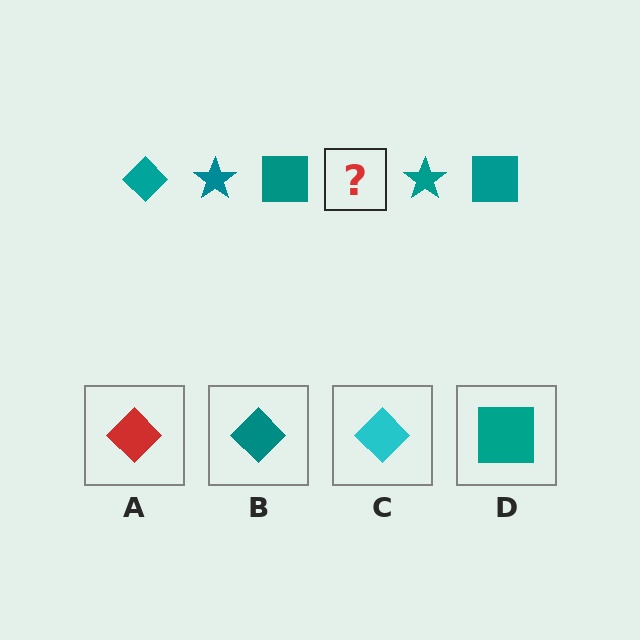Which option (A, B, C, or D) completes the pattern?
B.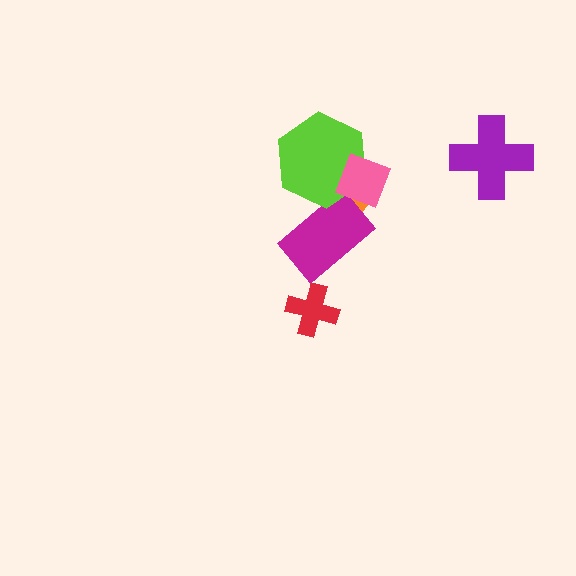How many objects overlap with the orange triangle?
3 objects overlap with the orange triangle.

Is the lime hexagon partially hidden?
Yes, it is partially covered by another shape.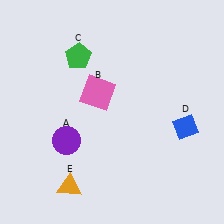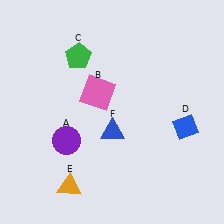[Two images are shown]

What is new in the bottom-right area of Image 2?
A blue triangle (F) was added in the bottom-right area of Image 2.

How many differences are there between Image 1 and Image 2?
There is 1 difference between the two images.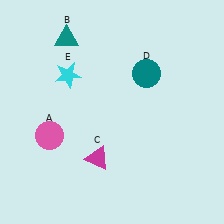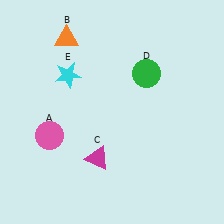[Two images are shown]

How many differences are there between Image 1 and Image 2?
There are 2 differences between the two images.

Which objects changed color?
B changed from teal to orange. D changed from teal to green.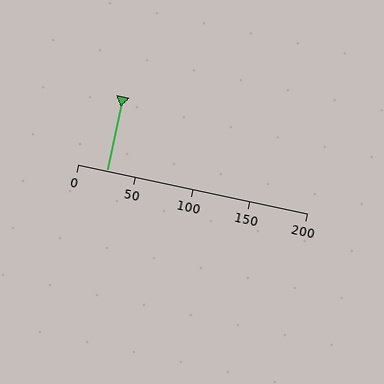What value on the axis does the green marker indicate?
The marker indicates approximately 25.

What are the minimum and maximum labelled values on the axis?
The axis runs from 0 to 200.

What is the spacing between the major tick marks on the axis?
The major ticks are spaced 50 apart.